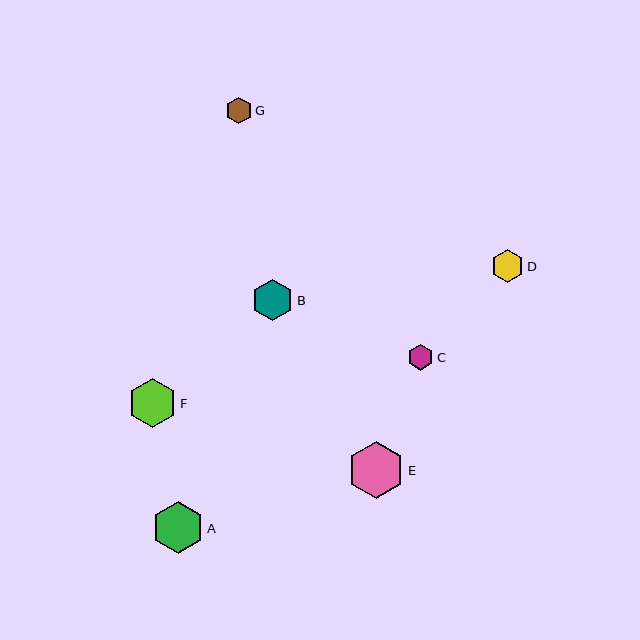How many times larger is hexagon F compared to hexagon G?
Hexagon F is approximately 1.8 times the size of hexagon G.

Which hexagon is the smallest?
Hexagon C is the smallest with a size of approximately 25 pixels.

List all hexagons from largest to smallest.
From largest to smallest: E, A, F, B, D, G, C.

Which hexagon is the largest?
Hexagon E is the largest with a size of approximately 57 pixels.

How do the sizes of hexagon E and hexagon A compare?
Hexagon E and hexagon A are approximately the same size.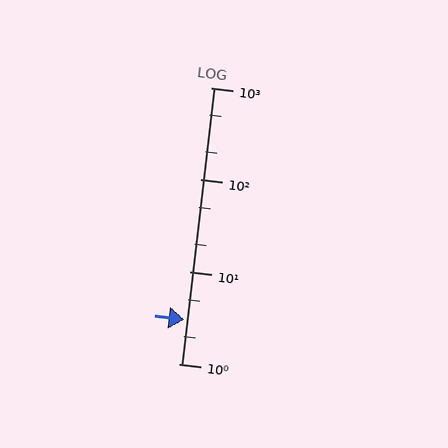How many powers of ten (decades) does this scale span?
The scale spans 3 decades, from 1 to 1000.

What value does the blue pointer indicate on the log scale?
The pointer indicates approximately 3.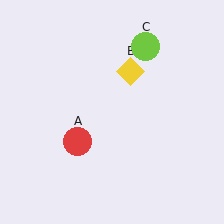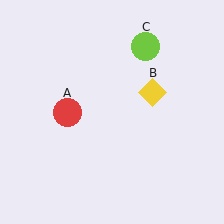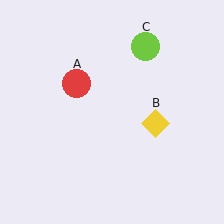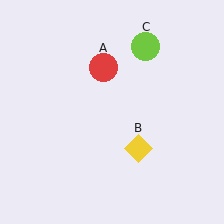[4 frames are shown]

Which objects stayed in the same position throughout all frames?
Lime circle (object C) remained stationary.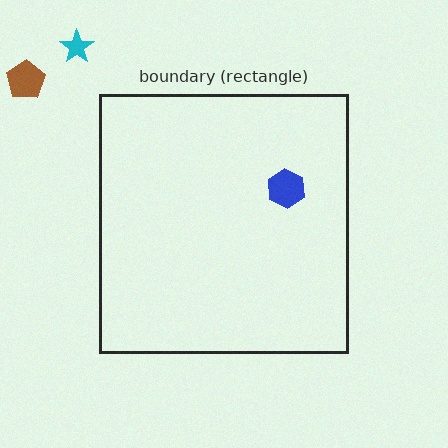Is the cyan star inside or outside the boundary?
Outside.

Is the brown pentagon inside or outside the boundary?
Outside.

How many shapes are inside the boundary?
1 inside, 2 outside.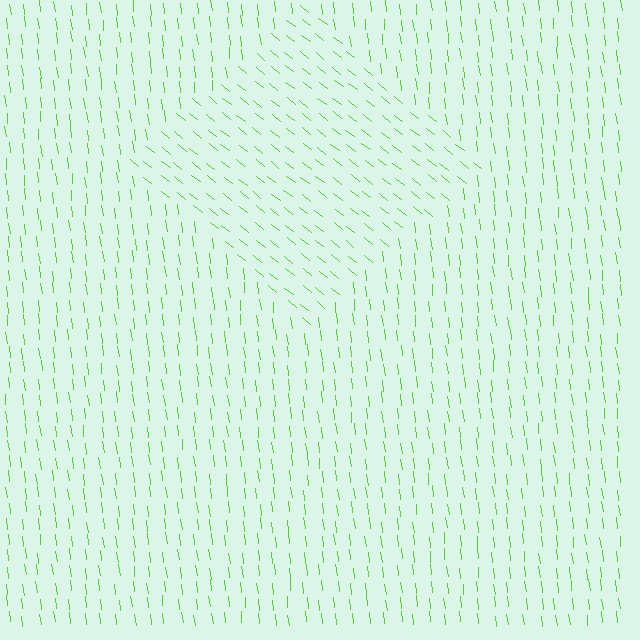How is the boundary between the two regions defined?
The boundary is defined purely by a change in line orientation (approximately 45 degrees difference). All lines are the same color and thickness.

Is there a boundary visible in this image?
Yes, there is a texture boundary formed by a change in line orientation.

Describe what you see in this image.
The image is filled with small lime line segments. A diamond region in the image has lines oriented differently from the surrounding lines, creating a visible texture boundary.